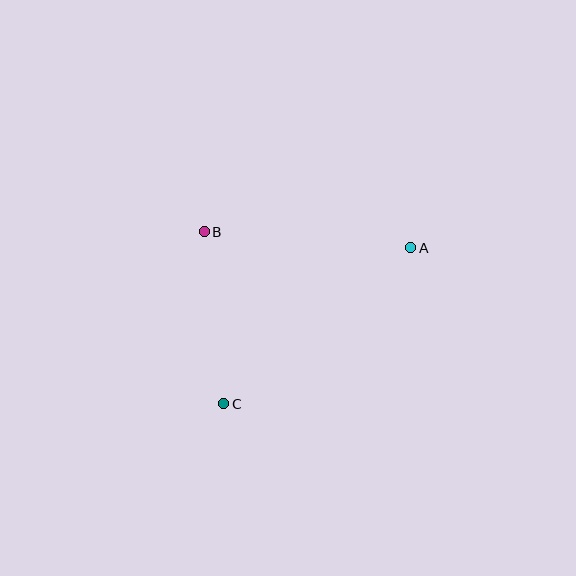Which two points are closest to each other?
Points B and C are closest to each other.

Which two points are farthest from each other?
Points A and C are farthest from each other.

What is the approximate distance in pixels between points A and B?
The distance between A and B is approximately 207 pixels.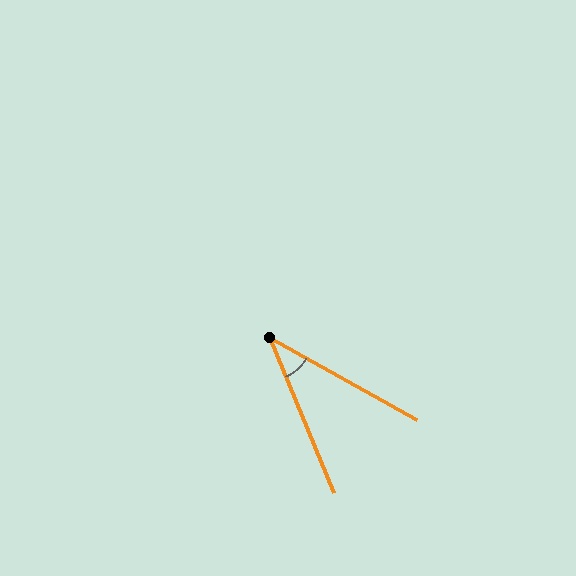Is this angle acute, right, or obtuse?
It is acute.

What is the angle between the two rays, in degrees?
Approximately 38 degrees.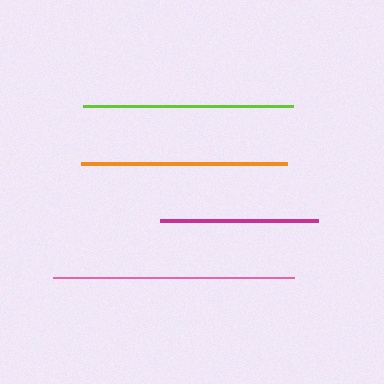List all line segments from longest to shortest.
From longest to shortest: pink, lime, orange, magenta.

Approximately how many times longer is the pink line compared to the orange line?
The pink line is approximately 1.2 times the length of the orange line.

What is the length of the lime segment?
The lime segment is approximately 210 pixels long.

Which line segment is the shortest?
The magenta line is the shortest at approximately 158 pixels.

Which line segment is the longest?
The pink line is the longest at approximately 240 pixels.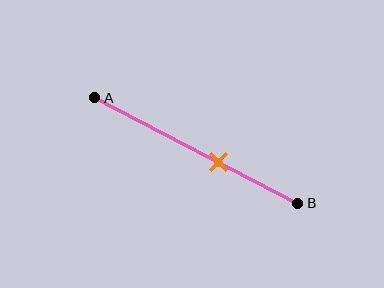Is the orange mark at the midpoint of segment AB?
No, the mark is at about 60% from A, not at the 50% midpoint.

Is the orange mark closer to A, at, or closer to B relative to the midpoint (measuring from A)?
The orange mark is closer to point B than the midpoint of segment AB.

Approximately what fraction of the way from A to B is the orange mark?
The orange mark is approximately 60% of the way from A to B.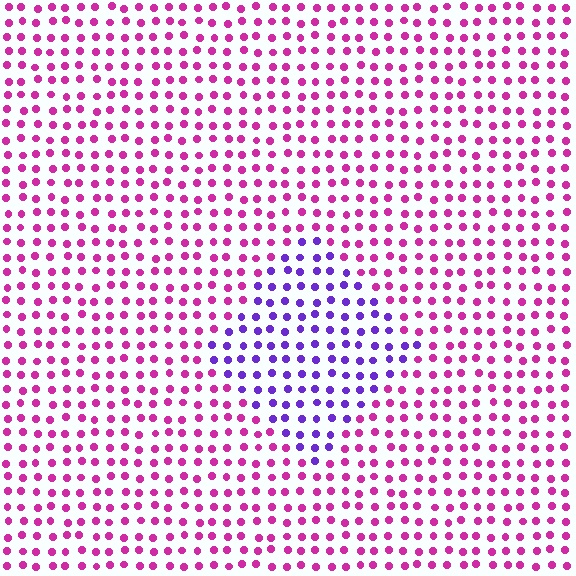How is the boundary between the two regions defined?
The boundary is defined purely by a slight shift in hue (about 51 degrees). Spacing, size, and orientation are identical on both sides.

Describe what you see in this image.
The image is filled with small magenta elements in a uniform arrangement. A diamond-shaped region is visible where the elements are tinted to a slightly different hue, forming a subtle color boundary.